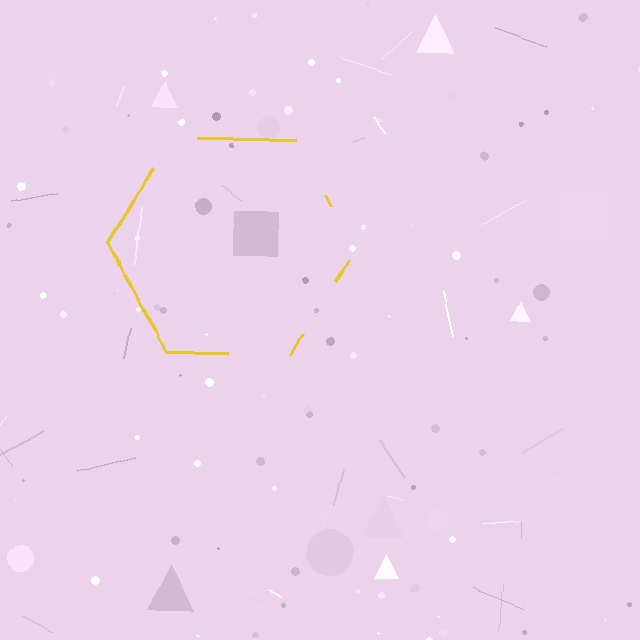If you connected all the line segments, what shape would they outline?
They would outline a hexagon.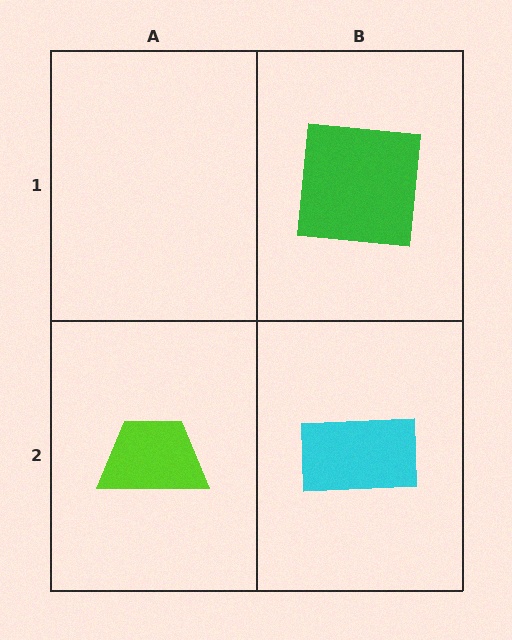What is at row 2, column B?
A cyan rectangle.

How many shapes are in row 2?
2 shapes.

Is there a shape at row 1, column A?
No, that cell is empty.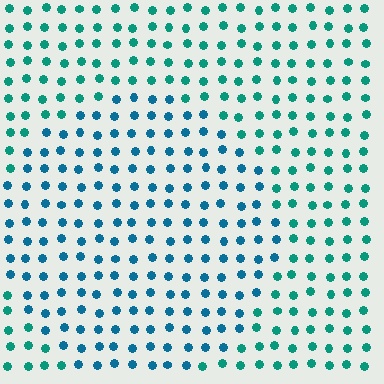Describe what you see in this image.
The image is filled with small teal elements in a uniform arrangement. A circle-shaped region is visible where the elements are tinted to a slightly different hue, forming a subtle color boundary.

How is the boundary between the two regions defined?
The boundary is defined purely by a slight shift in hue (about 29 degrees). Spacing, size, and orientation are identical on both sides.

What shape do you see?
I see a circle.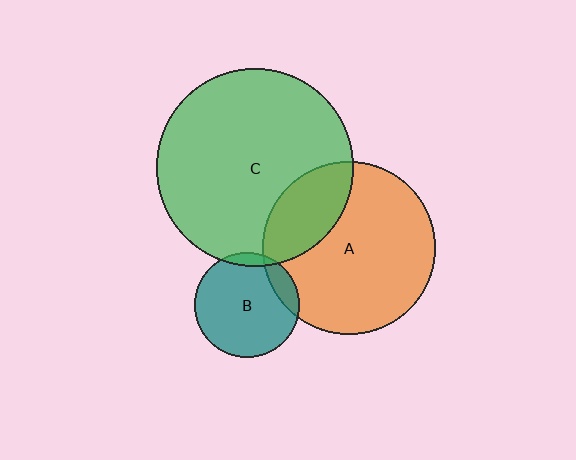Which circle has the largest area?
Circle C (green).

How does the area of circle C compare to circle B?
Approximately 3.5 times.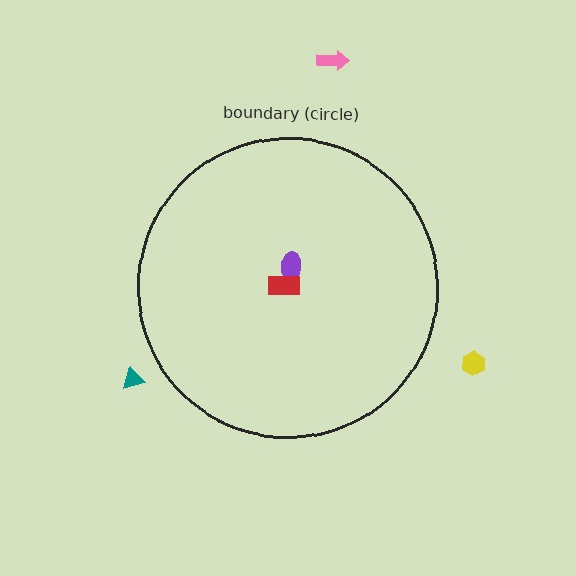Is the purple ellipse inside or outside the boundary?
Inside.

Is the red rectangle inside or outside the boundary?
Inside.